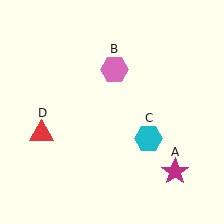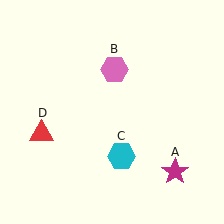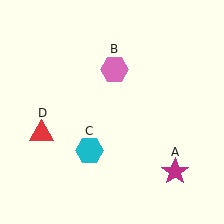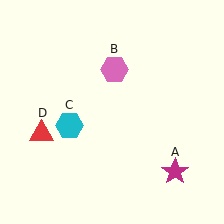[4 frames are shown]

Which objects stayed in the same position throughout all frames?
Magenta star (object A) and pink hexagon (object B) and red triangle (object D) remained stationary.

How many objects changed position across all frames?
1 object changed position: cyan hexagon (object C).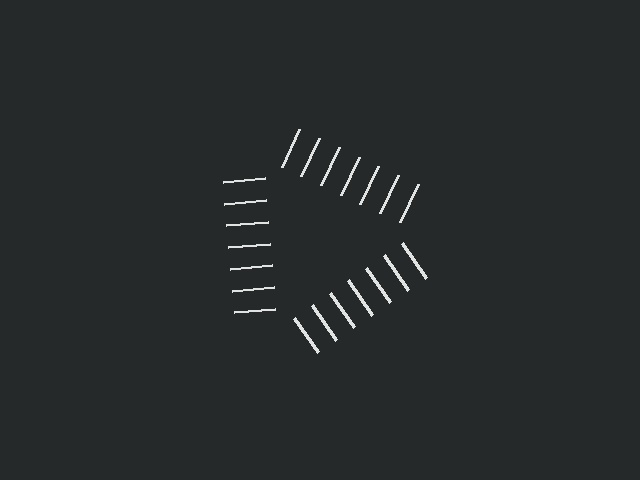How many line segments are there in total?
21 — 7 along each of the 3 edges.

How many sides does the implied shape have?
3 sides — the line-ends trace a triangle.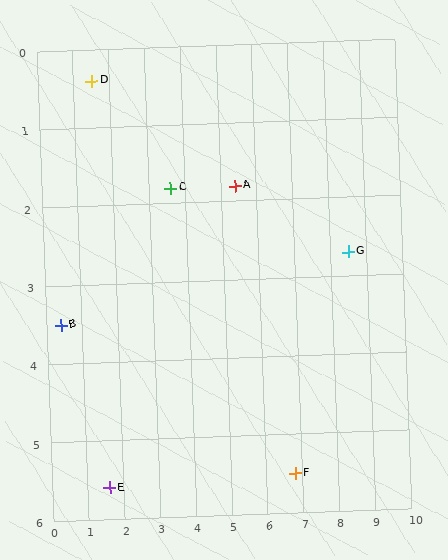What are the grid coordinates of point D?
Point D is at approximately (1.5, 0.4).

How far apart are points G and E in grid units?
Points G and E are about 7.5 grid units apart.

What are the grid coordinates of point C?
Point C is at approximately (3.6, 1.8).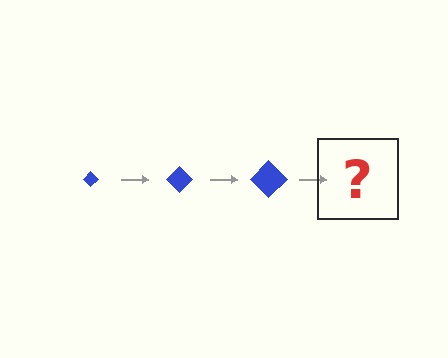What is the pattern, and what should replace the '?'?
The pattern is that the diamond gets progressively larger each step. The '?' should be a blue diamond, larger than the previous one.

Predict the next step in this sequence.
The next step is a blue diamond, larger than the previous one.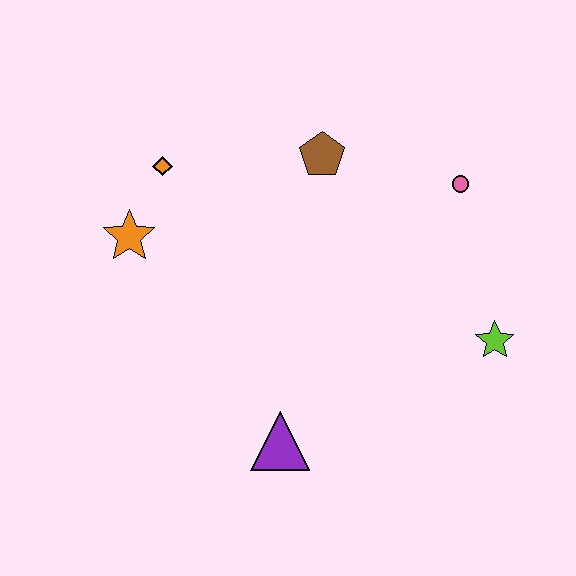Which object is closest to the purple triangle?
The lime star is closest to the purple triangle.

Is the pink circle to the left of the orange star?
No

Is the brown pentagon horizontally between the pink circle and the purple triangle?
Yes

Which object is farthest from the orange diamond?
The lime star is farthest from the orange diamond.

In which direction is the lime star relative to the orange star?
The lime star is to the right of the orange star.